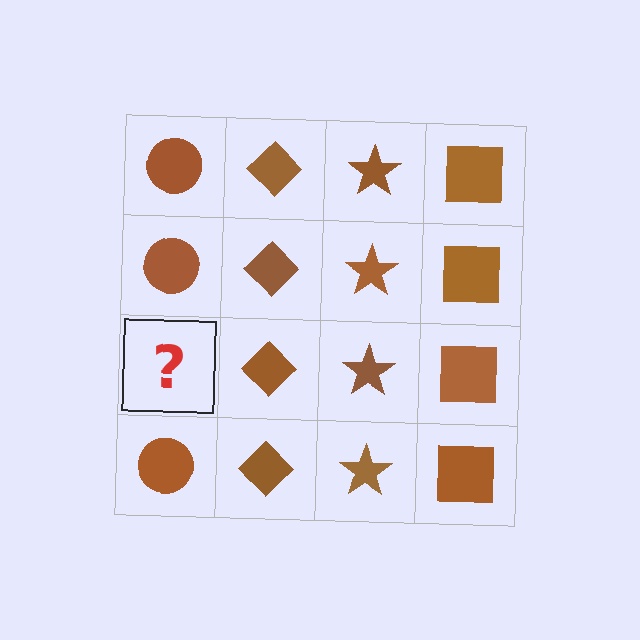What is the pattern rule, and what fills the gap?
The rule is that each column has a consistent shape. The gap should be filled with a brown circle.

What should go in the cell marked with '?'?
The missing cell should contain a brown circle.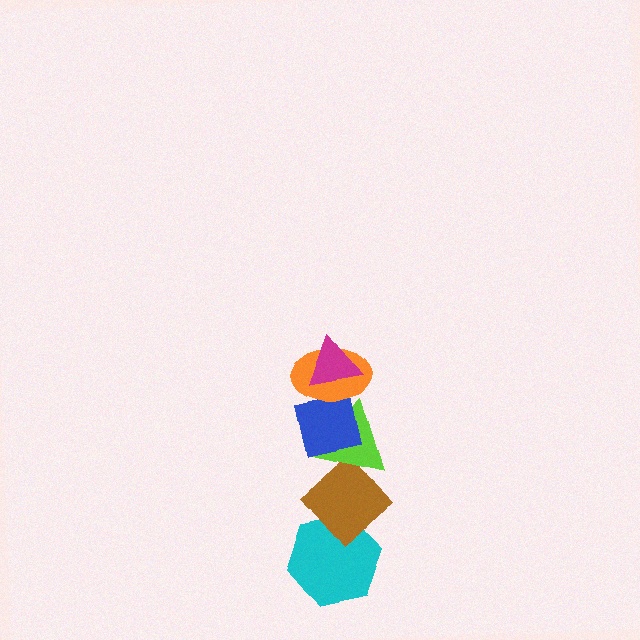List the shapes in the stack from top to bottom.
From top to bottom: the magenta triangle, the orange ellipse, the blue square, the lime triangle, the brown diamond, the cyan hexagon.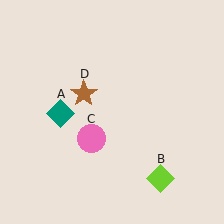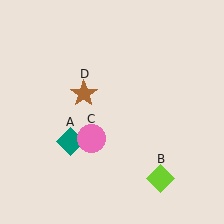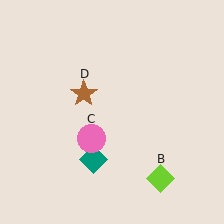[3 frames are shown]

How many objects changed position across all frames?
1 object changed position: teal diamond (object A).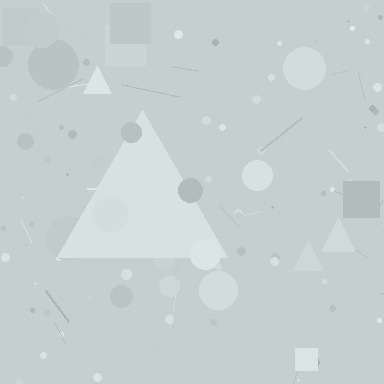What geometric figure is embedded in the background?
A triangle is embedded in the background.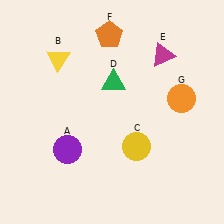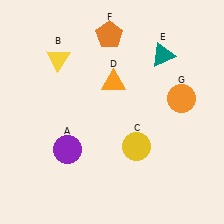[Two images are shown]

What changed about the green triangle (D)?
In Image 1, D is green. In Image 2, it changed to orange.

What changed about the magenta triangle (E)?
In Image 1, E is magenta. In Image 2, it changed to teal.